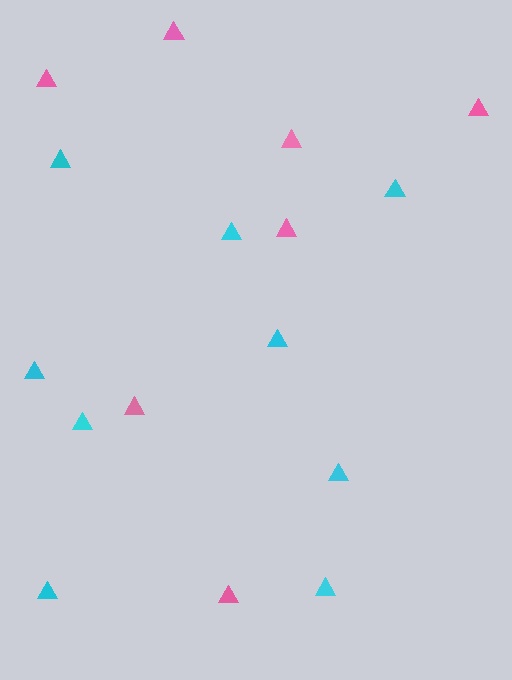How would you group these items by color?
There are 2 groups: one group of pink triangles (7) and one group of cyan triangles (9).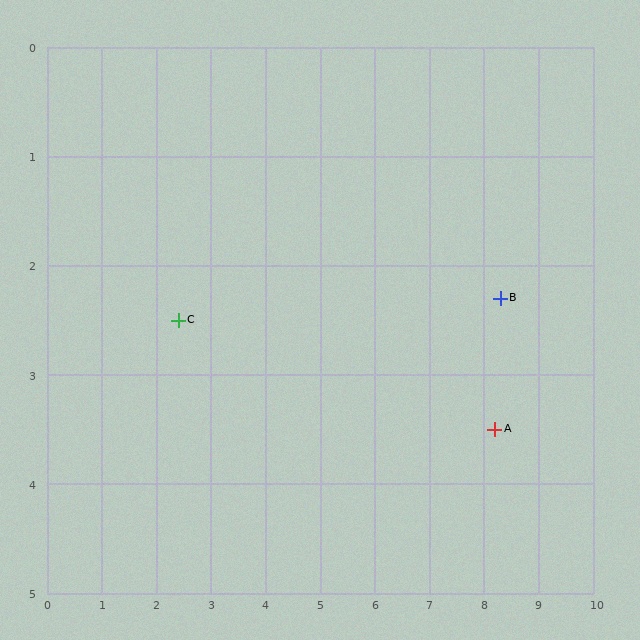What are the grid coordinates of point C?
Point C is at approximately (2.4, 2.5).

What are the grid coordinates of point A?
Point A is at approximately (8.2, 3.5).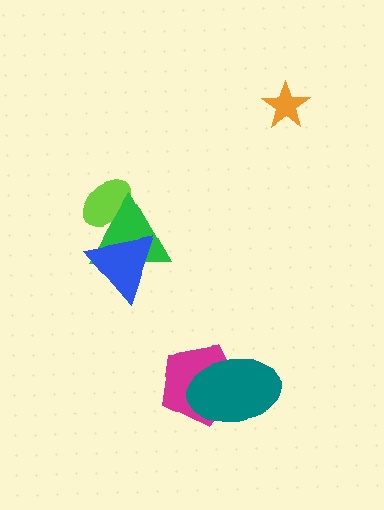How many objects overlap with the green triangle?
2 objects overlap with the green triangle.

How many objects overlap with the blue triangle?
1 object overlaps with the blue triangle.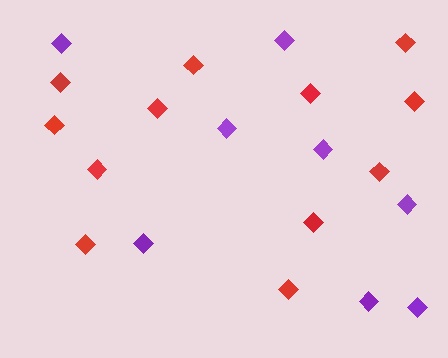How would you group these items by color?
There are 2 groups: one group of red diamonds (12) and one group of purple diamonds (8).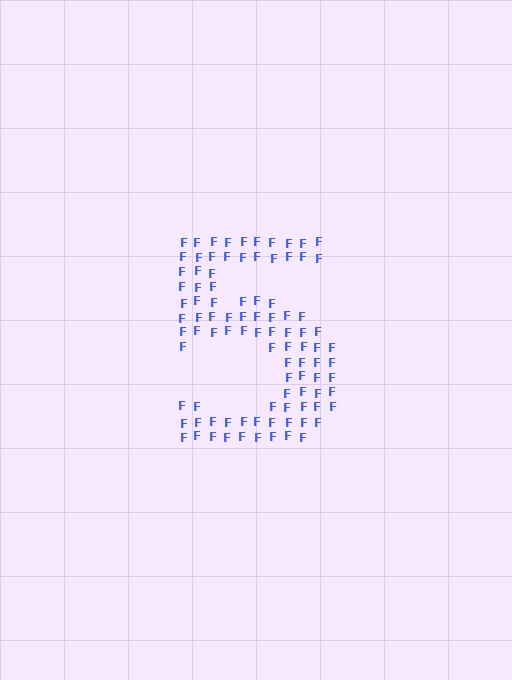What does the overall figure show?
The overall figure shows the digit 5.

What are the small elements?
The small elements are letter F's.